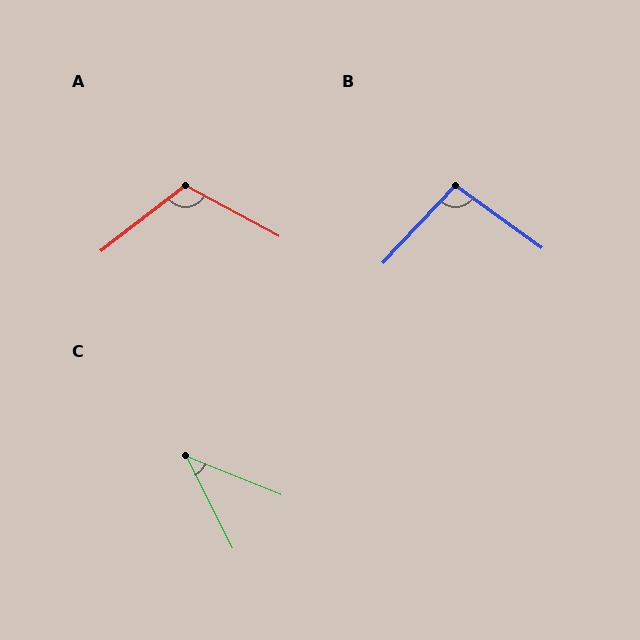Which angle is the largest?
A, at approximately 113 degrees.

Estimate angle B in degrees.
Approximately 98 degrees.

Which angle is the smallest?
C, at approximately 42 degrees.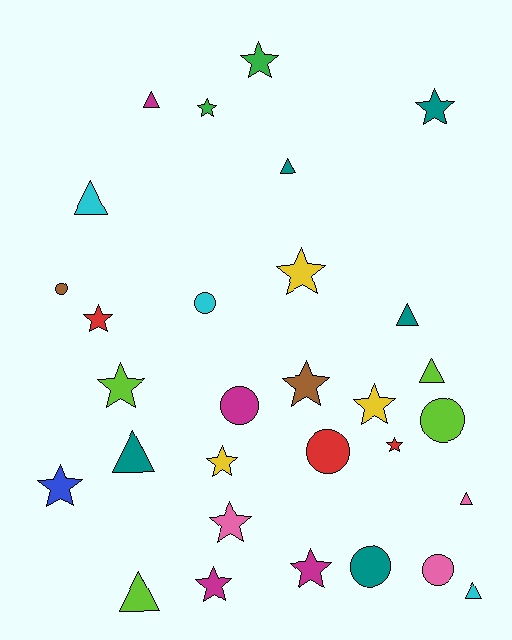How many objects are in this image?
There are 30 objects.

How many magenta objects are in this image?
There are 4 magenta objects.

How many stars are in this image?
There are 14 stars.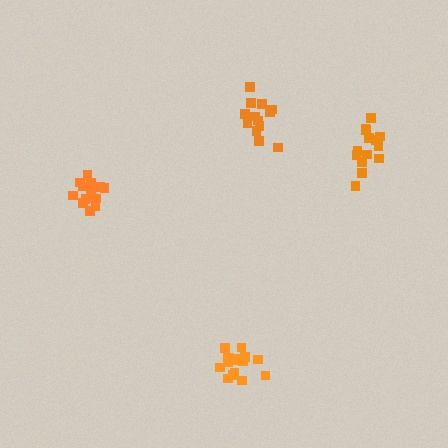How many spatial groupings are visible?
There are 4 spatial groupings.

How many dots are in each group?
Group 1: 13 dots, Group 2: 15 dots, Group 3: 17 dots, Group 4: 14 dots (59 total).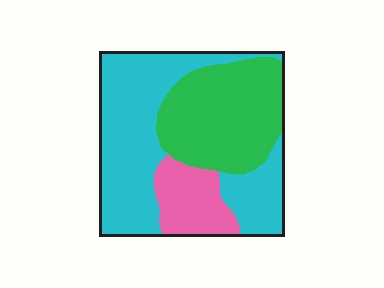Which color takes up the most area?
Cyan, at roughly 50%.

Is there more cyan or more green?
Cyan.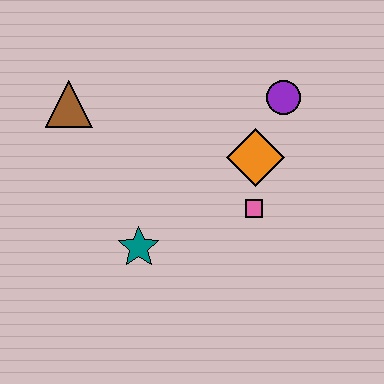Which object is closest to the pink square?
The orange diamond is closest to the pink square.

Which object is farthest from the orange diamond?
The brown triangle is farthest from the orange diamond.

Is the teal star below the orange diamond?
Yes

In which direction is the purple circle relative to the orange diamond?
The purple circle is above the orange diamond.